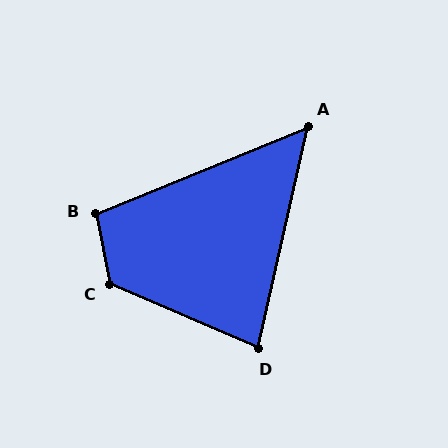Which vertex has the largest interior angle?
C, at approximately 125 degrees.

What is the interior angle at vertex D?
Approximately 79 degrees (acute).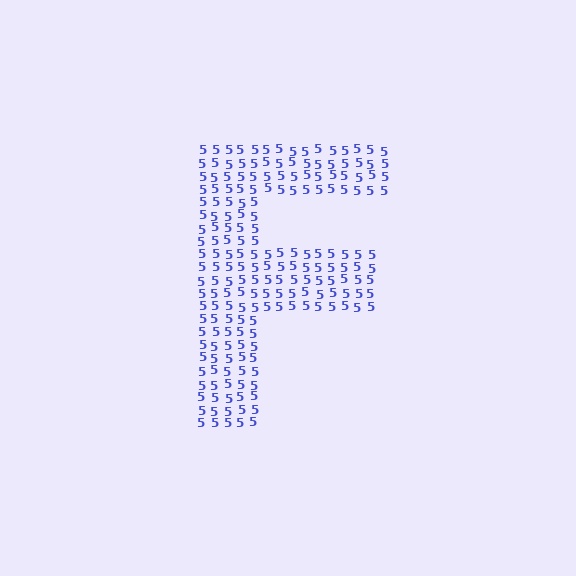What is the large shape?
The large shape is the letter F.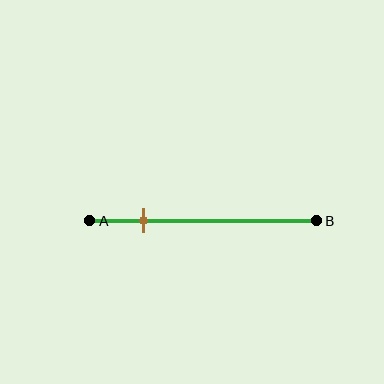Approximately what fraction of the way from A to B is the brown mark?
The brown mark is approximately 25% of the way from A to B.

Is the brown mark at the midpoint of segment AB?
No, the mark is at about 25% from A, not at the 50% midpoint.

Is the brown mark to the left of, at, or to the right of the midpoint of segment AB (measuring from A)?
The brown mark is to the left of the midpoint of segment AB.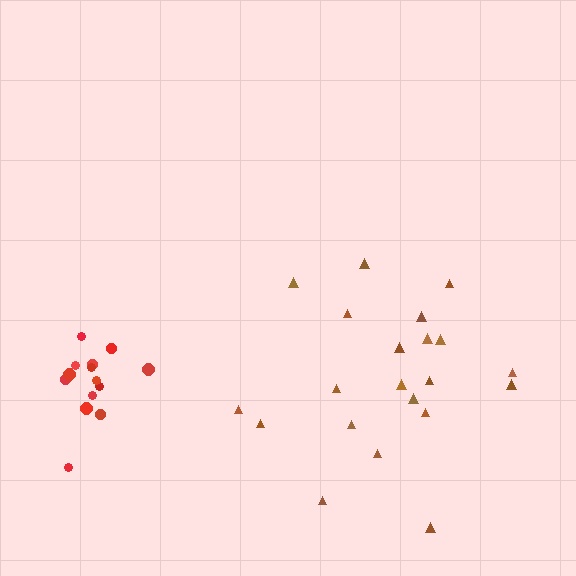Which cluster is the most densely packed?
Red.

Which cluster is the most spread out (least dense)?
Brown.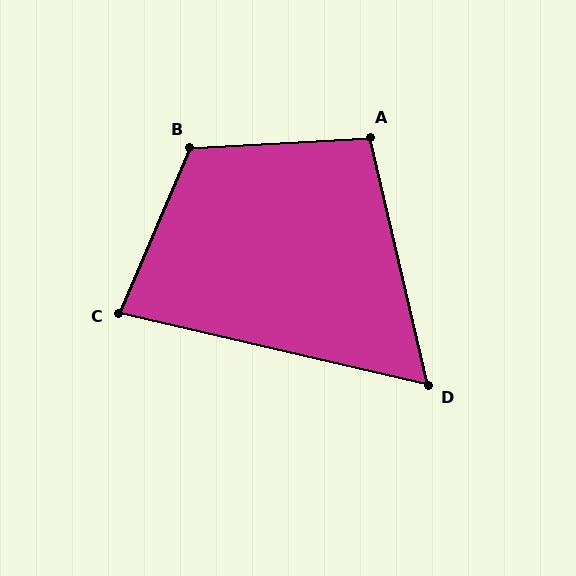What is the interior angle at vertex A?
Approximately 100 degrees (obtuse).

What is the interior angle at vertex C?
Approximately 80 degrees (acute).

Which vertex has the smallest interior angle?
D, at approximately 64 degrees.